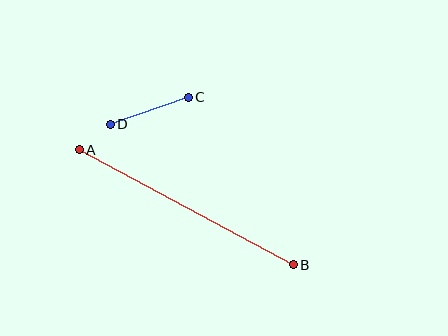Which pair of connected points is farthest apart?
Points A and B are farthest apart.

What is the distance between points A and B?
The distance is approximately 243 pixels.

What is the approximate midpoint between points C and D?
The midpoint is at approximately (149, 111) pixels.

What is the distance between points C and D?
The distance is approximately 83 pixels.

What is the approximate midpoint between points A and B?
The midpoint is at approximately (186, 207) pixels.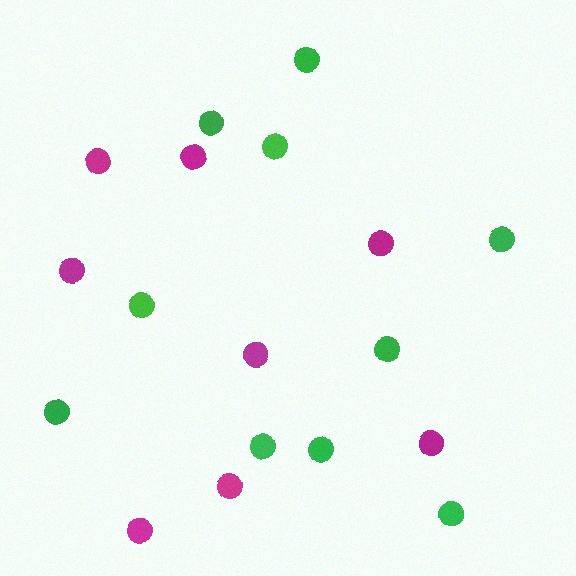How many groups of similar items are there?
There are 2 groups: one group of green circles (10) and one group of magenta circles (8).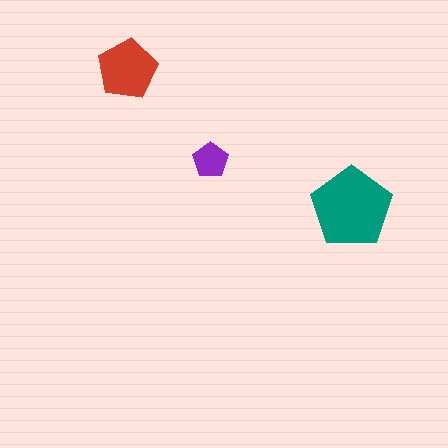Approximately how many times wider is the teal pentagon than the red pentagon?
About 1.5 times wider.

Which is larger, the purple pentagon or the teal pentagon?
The teal one.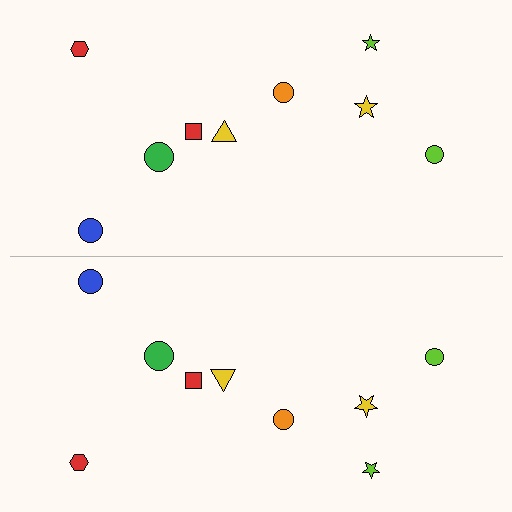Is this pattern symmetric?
Yes, this pattern has bilateral (reflection) symmetry.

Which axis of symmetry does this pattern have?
The pattern has a horizontal axis of symmetry running through the center of the image.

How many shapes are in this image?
There are 18 shapes in this image.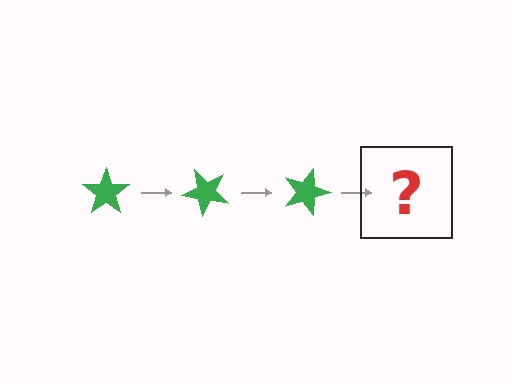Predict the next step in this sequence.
The next step is a green star rotated 135 degrees.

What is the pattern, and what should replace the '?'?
The pattern is that the star rotates 45 degrees each step. The '?' should be a green star rotated 135 degrees.